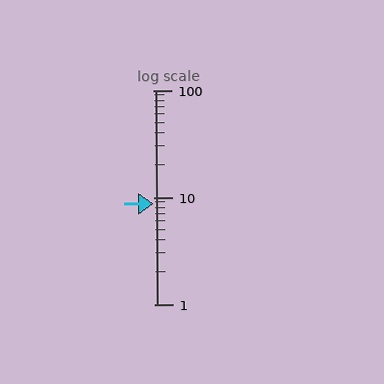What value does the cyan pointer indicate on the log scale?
The pointer indicates approximately 8.7.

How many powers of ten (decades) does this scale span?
The scale spans 2 decades, from 1 to 100.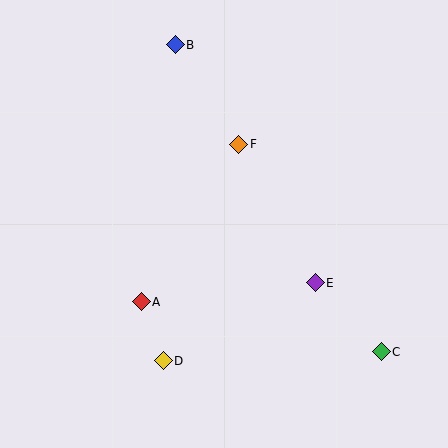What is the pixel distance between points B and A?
The distance between B and A is 260 pixels.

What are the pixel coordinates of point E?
Point E is at (315, 283).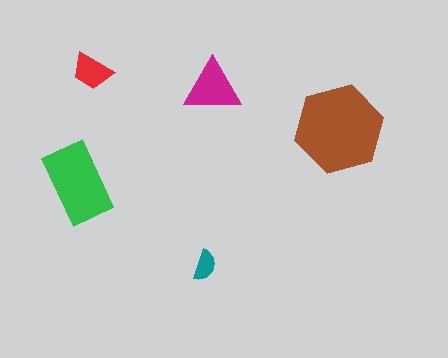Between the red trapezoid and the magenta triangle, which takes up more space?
The magenta triangle.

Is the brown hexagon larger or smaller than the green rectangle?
Larger.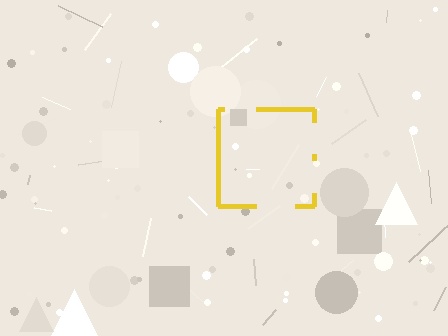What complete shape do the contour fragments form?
The contour fragments form a square.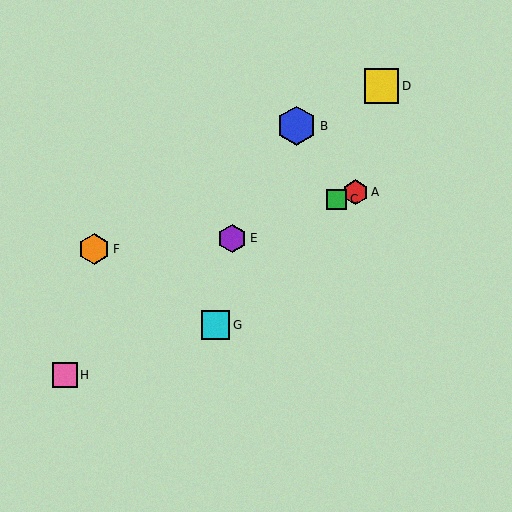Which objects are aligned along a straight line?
Objects A, C, E are aligned along a straight line.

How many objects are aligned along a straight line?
3 objects (A, C, E) are aligned along a straight line.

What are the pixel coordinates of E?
Object E is at (232, 238).